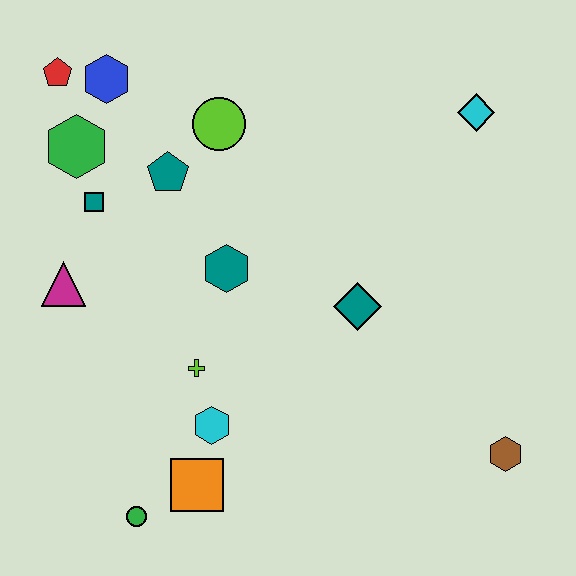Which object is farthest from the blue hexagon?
The brown hexagon is farthest from the blue hexagon.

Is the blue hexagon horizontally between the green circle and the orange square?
No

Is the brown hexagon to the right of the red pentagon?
Yes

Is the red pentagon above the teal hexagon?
Yes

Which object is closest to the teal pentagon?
The lime circle is closest to the teal pentagon.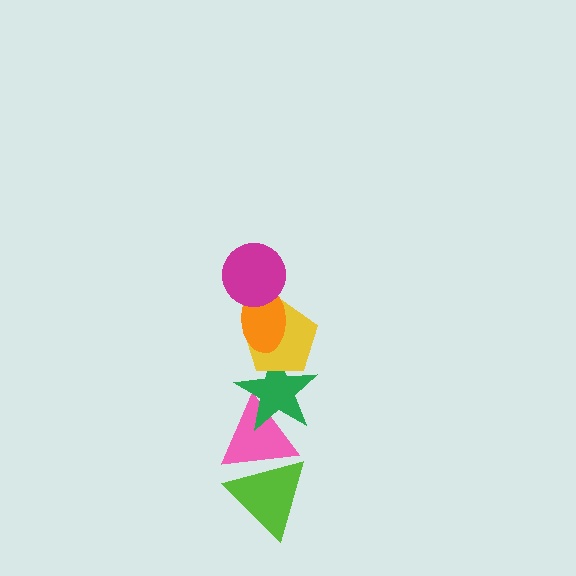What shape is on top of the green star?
The yellow pentagon is on top of the green star.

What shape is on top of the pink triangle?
The green star is on top of the pink triangle.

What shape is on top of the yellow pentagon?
The orange ellipse is on top of the yellow pentagon.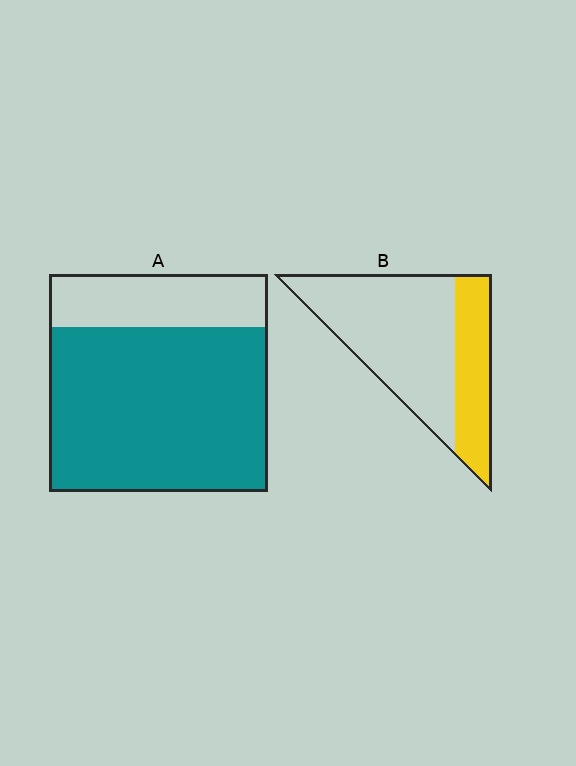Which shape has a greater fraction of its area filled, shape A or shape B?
Shape A.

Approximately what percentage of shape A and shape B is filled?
A is approximately 75% and B is approximately 30%.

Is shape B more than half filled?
No.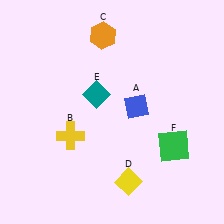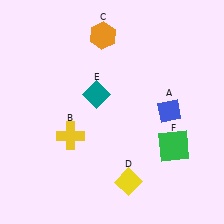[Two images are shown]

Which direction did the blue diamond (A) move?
The blue diamond (A) moved right.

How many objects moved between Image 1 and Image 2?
1 object moved between the two images.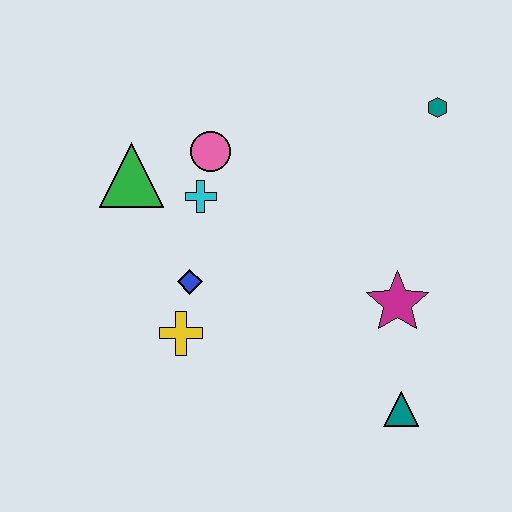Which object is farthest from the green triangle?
The teal triangle is farthest from the green triangle.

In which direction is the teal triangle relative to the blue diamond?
The teal triangle is to the right of the blue diamond.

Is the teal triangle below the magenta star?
Yes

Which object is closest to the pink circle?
The cyan cross is closest to the pink circle.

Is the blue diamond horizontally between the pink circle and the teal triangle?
No